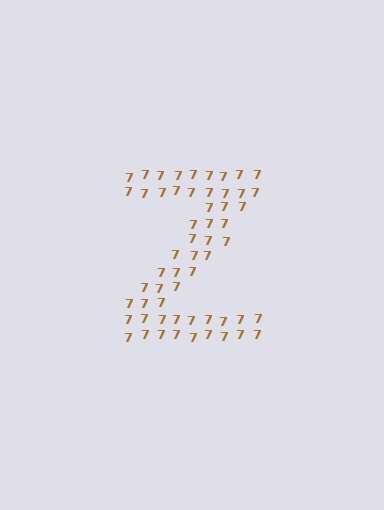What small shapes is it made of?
It is made of small digit 7's.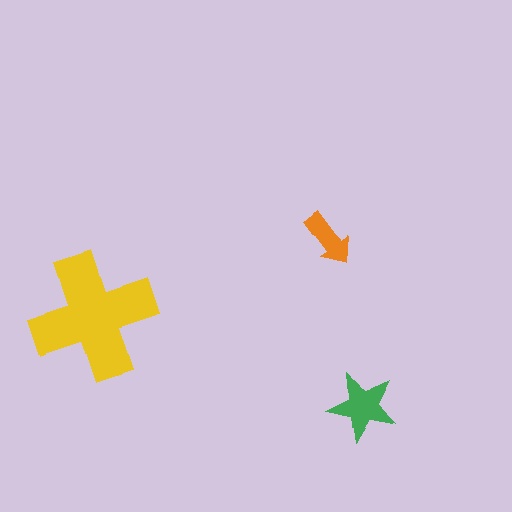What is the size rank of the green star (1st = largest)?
2nd.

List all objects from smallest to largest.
The orange arrow, the green star, the yellow cross.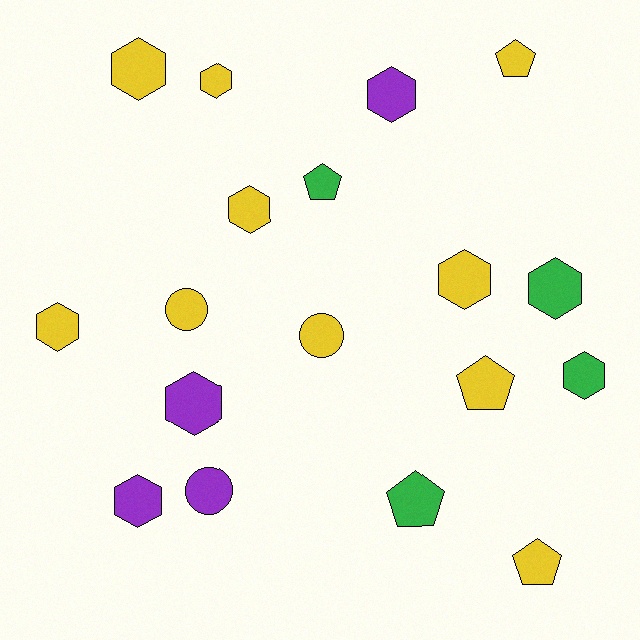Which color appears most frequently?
Yellow, with 10 objects.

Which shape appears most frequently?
Hexagon, with 10 objects.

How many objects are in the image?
There are 18 objects.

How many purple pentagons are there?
There are no purple pentagons.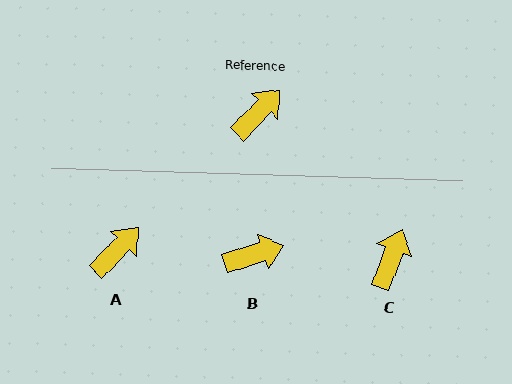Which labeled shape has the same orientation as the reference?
A.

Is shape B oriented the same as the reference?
No, it is off by about 28 degrees.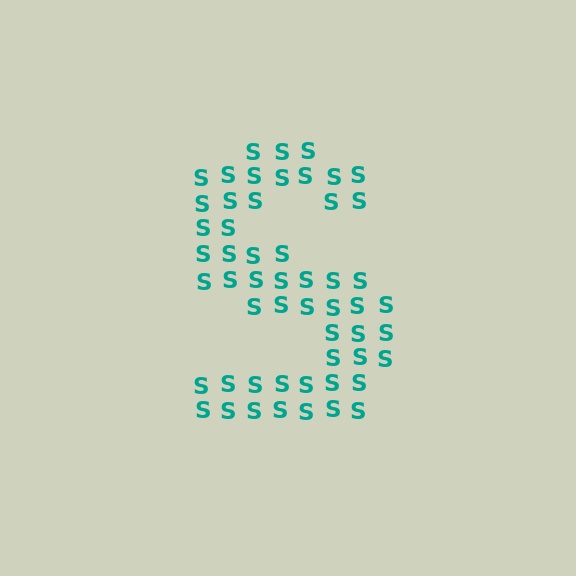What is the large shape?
The large shape is the letter S.